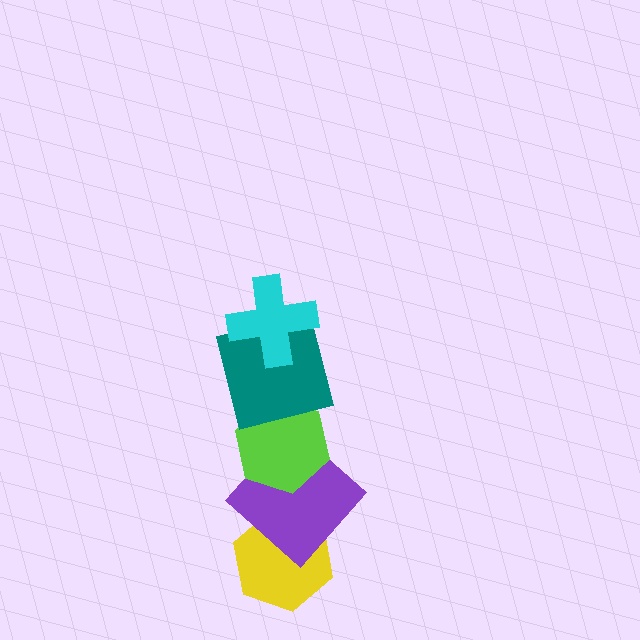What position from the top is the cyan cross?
The cyan cross is 1st from the top.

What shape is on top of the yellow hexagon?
The purple diamond is on top of the yellow hexagon.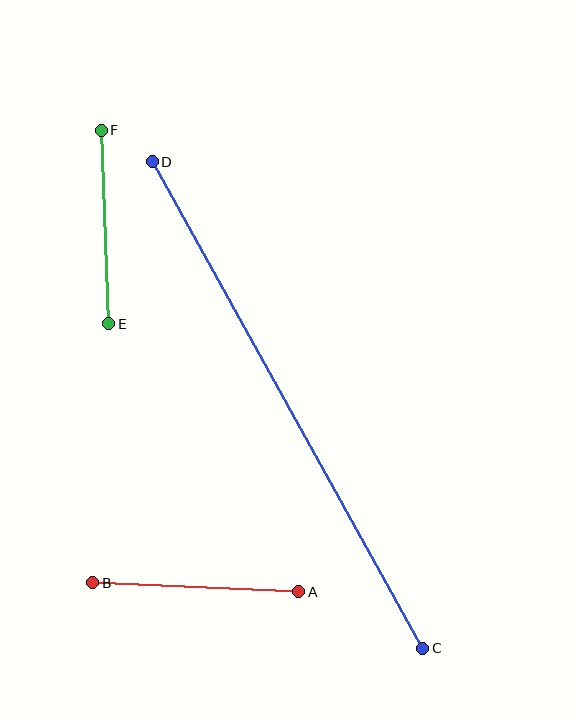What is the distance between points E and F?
The distance is approximately 193 pixels.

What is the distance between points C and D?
The distance is approximately 556 pixels.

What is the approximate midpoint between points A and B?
The midpoint is at approximately (196, 587) pixels.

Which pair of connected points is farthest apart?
Points C and D are farthest apart.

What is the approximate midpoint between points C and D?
The midpoint is at approximately (288, 405) pixels.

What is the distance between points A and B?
The distance is approximately 206 pixels.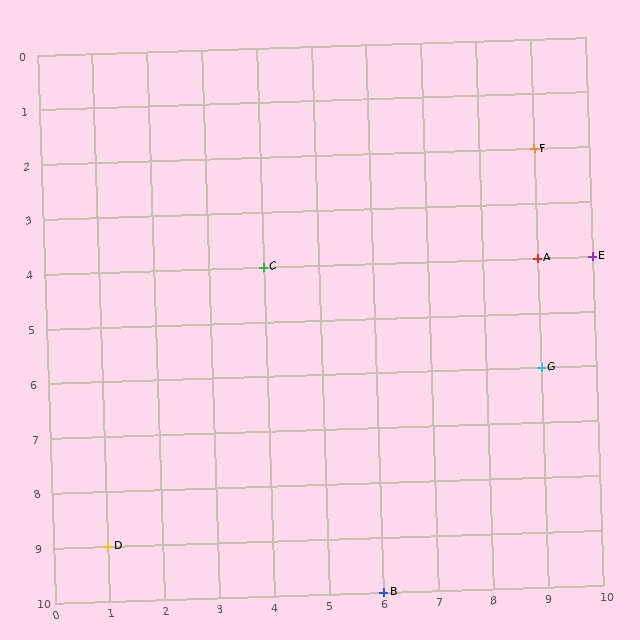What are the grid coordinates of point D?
Point D is at grid coordinates (1, 9).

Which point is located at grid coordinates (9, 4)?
Point A is at (9, 4).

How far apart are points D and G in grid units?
Points D and G are 8 columns and 3 rows apart (about 8.5 grid units diagonally).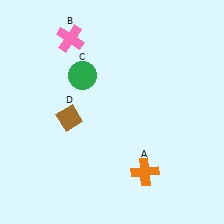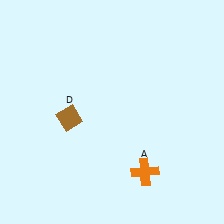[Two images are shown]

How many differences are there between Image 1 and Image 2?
There are 2 differences between the two images.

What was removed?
The pink cross (B), the green circle (C) were removed in Image 2.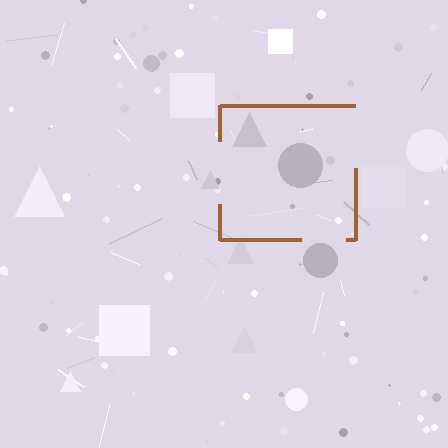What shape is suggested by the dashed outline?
The dashed outline suggests a square.